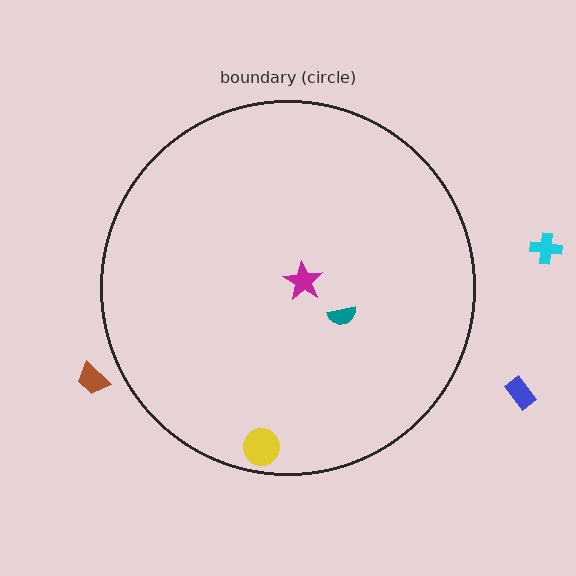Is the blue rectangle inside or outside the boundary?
Outside.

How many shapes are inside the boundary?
3 inside, 3 outside.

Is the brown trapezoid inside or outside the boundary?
Outside.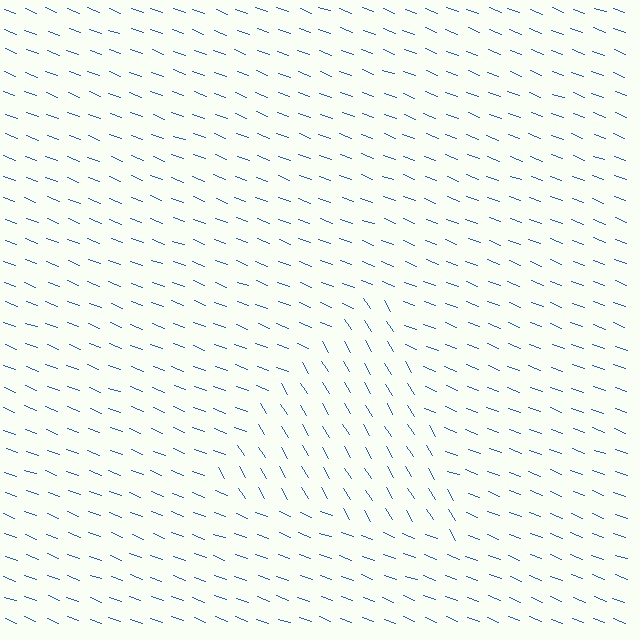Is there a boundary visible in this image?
Yes, there is a texture boundary formed by a change in line orientation.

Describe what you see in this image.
The image is filled with small blue line segments. A triangle region in the image has lines oriented differently from the surrounding lines, creating a visible texture boundary.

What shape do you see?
I see a triangle.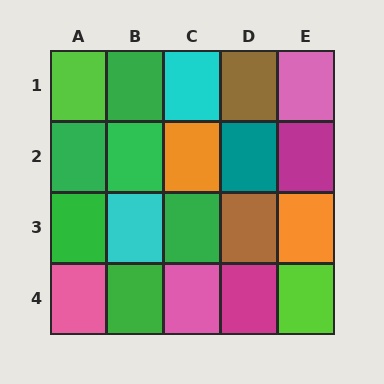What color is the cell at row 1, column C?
Cyan.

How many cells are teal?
1 cell is teal.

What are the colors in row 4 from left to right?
Pink, green, pink, magenta, lime.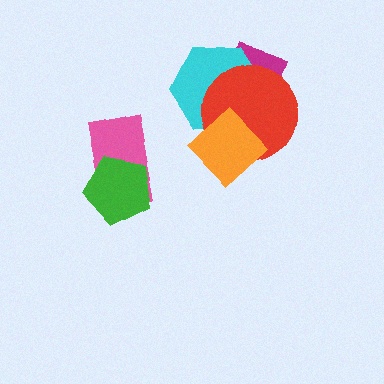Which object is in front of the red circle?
The orange diamond is in front of the red circle.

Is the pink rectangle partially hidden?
Yes, it is partially covered by another shape.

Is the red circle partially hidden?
Yes, it is partially covered by another shape.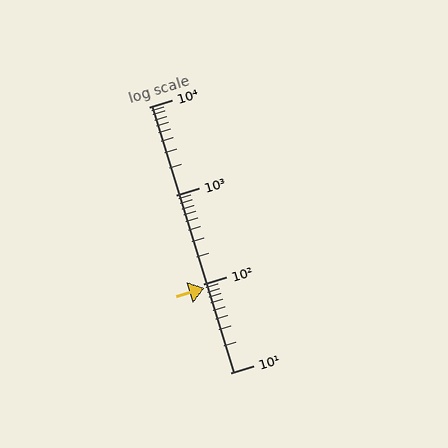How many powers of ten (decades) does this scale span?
The scale spans 3 decades, from 10 to 10000.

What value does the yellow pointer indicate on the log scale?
The pointer indicates approximately 91.